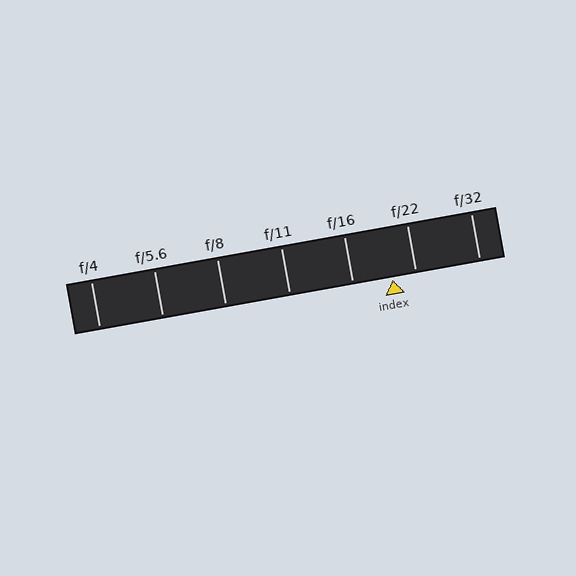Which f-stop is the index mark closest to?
The index mark is closest to f/22.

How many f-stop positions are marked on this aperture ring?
There are 7 f-stop positions marked.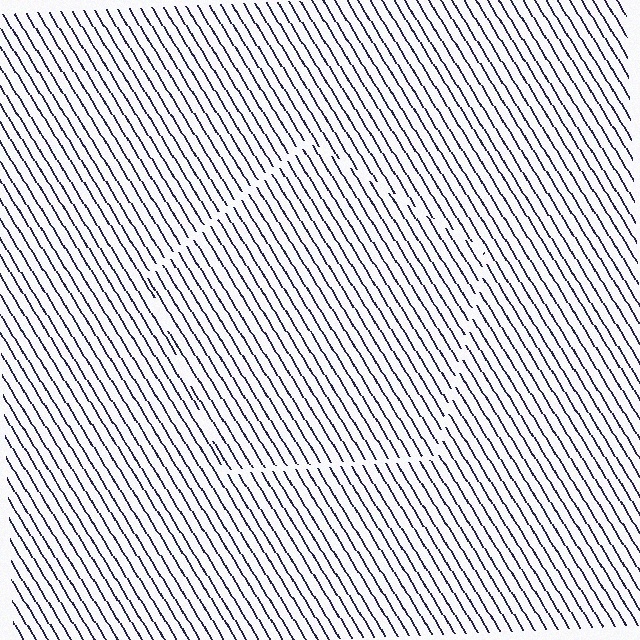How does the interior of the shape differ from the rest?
The interior of the shape contains the same grating, shifted by half a period — the contour is defined by the phase discontinuity where line-ends from the inner and outer gratings abut.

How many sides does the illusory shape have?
5 sides — the line-ends trace a pentagon.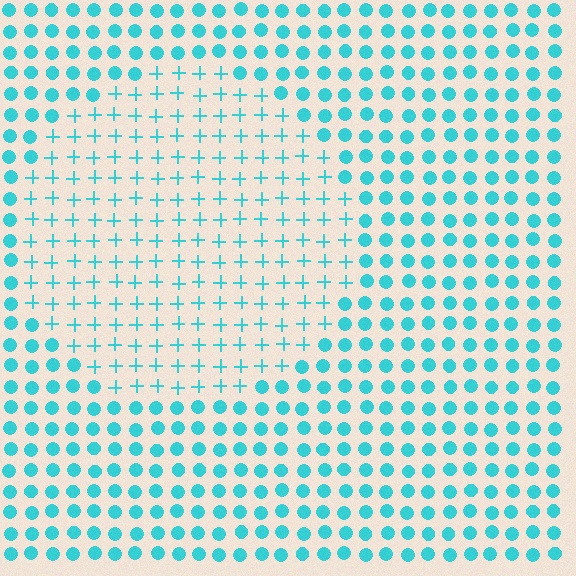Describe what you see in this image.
The image is filled with small cyan elements arranged in a uniform grid. A circle-shaped region contains plus signs, while the surrounding area contains circles. The boundary is defined purely by the change in element shape.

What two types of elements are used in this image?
The image uses plus signs inside the circle region and circles outside it.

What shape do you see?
I see a circle.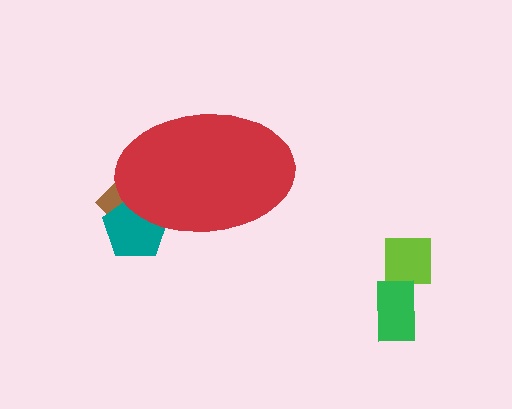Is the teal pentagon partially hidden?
Yes, the teal pentagon is partially hidden behind the red ellipse.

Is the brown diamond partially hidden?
Yes, the brown diamond is partially hidden behind the red ellipse.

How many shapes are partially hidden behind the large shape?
2 shapes are partially hidden.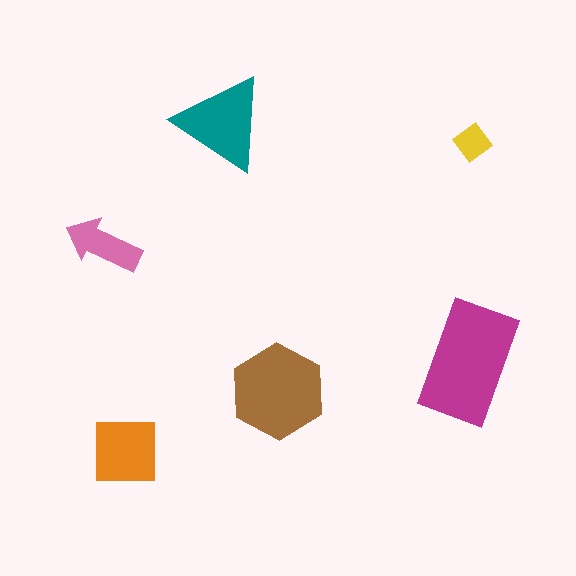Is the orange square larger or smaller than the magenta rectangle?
Smaller.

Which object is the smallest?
The yellow diamond.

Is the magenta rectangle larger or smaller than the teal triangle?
Larger.